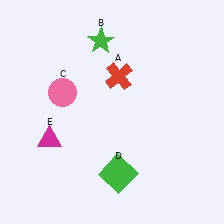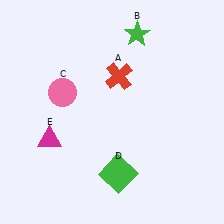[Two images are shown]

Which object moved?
The green star (B) moved right.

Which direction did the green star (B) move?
The green star (B) moved right.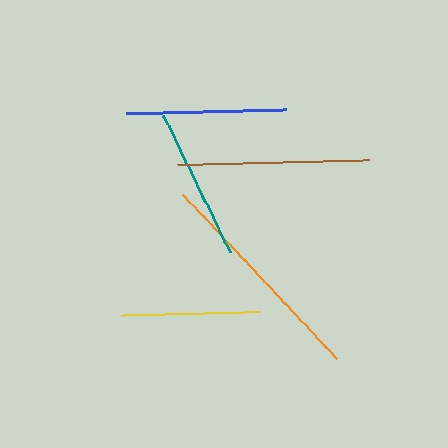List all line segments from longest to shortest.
From longest to shortest: orange, brown, blue, teal, yellow.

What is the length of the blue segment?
The blue segment is approximately 160 pixels long.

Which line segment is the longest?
The orange line is the longest at approximately 225 pixels.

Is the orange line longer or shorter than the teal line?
The orange line is longer than the teal line.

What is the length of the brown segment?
The brown segment is approximately 192 pixels long.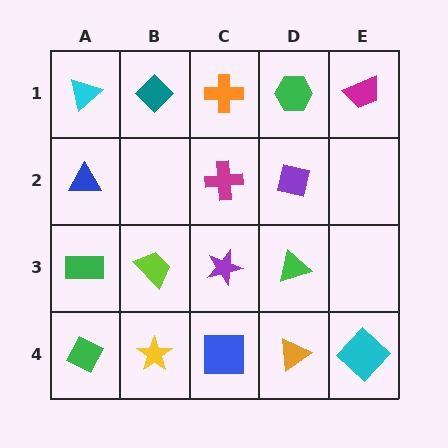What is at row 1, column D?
A green hexagon.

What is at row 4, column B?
A yellow star.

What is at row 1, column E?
A magenta trapezoid.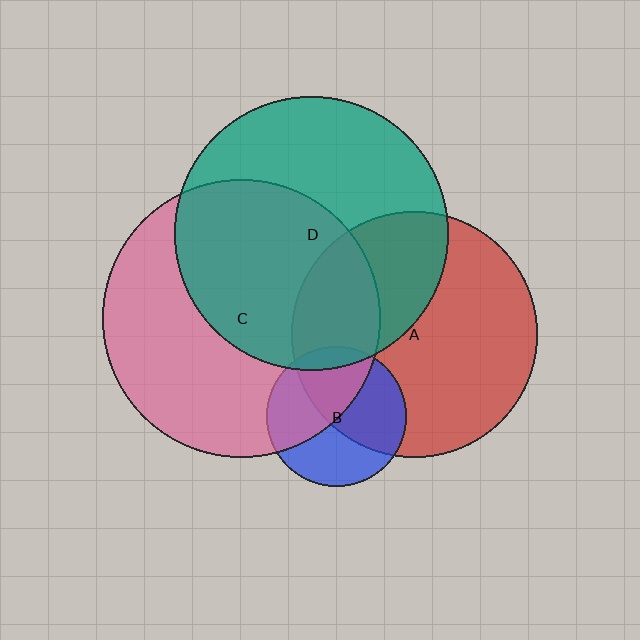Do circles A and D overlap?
Yes.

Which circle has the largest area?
Circle C (pink).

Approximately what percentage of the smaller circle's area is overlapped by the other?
Approximately 35%.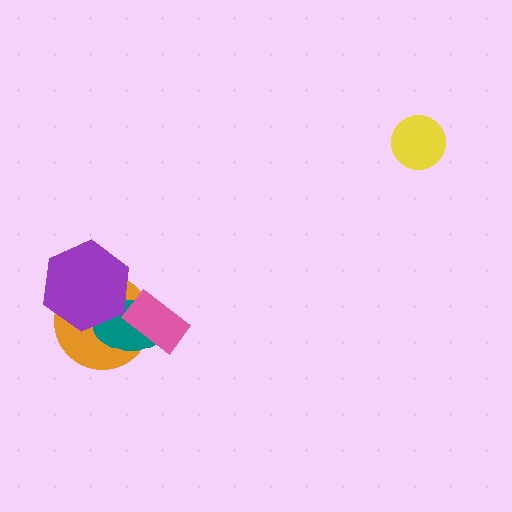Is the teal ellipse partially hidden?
Yes, it is partially covered by another shape.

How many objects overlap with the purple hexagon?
2 objects overlap with the purple hexagon.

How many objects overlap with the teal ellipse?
3 objects overlap with the teal ellipse.